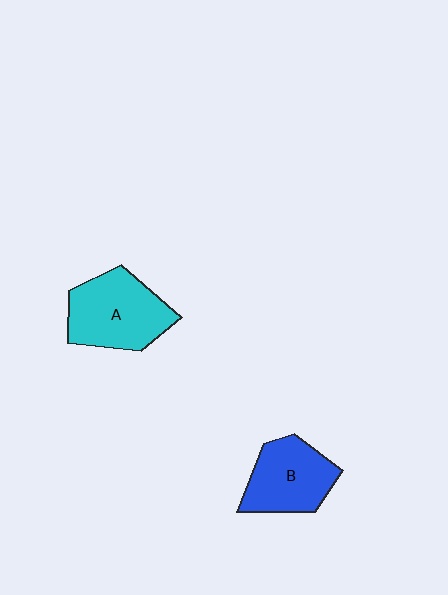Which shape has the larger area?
Shape A (cyan).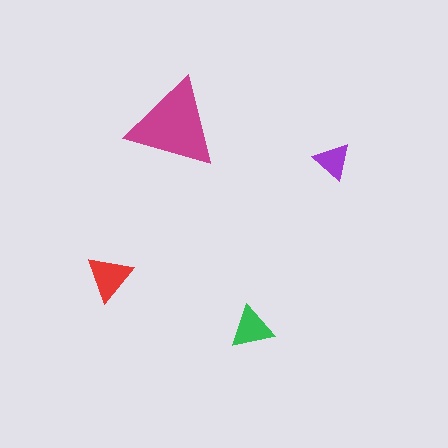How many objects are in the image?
There are 4 objects in the image.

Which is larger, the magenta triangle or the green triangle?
The magenta one.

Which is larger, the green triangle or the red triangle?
The red one.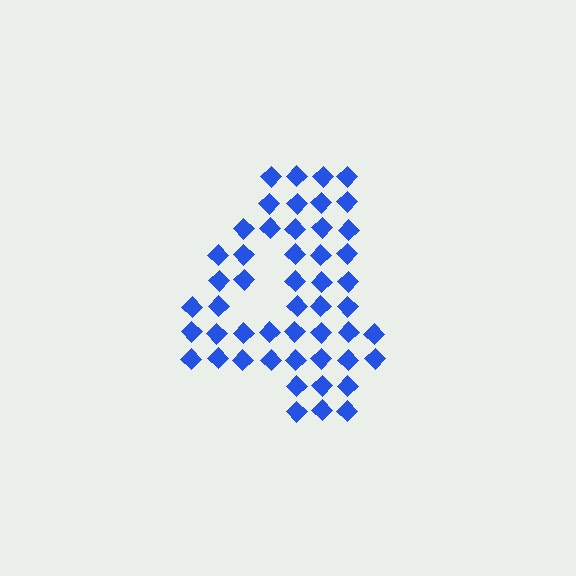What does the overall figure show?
The overall figure shows the digit 4.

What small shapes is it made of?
It is made of small diamonds.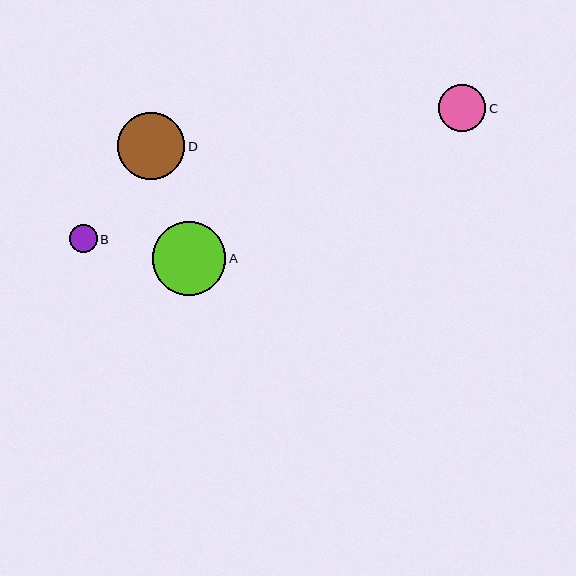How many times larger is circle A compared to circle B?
Circle A is approximately 2.7 times the size of circle B.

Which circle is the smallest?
Circle B is the smallest with a size of approximately 28 pixels.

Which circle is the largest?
Circle A is the largest with a size of approximately 74 pixels.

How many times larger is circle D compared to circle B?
Circle D is approximately 2.4 times the size of circle B.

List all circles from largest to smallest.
From largest to smallest: A, D, C, B.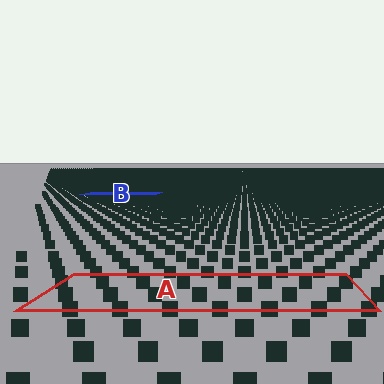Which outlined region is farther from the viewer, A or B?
Region B is farther from the viewer — the texture elements inside it appear smaller and more densely packed.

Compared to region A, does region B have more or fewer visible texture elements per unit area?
Region B has more texture elements per unit area — they are packed more densely because it is farther away.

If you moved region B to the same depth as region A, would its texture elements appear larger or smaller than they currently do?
They would appear larger. At a closer depth, the same texture elements are projected at a bigger on-screen size.